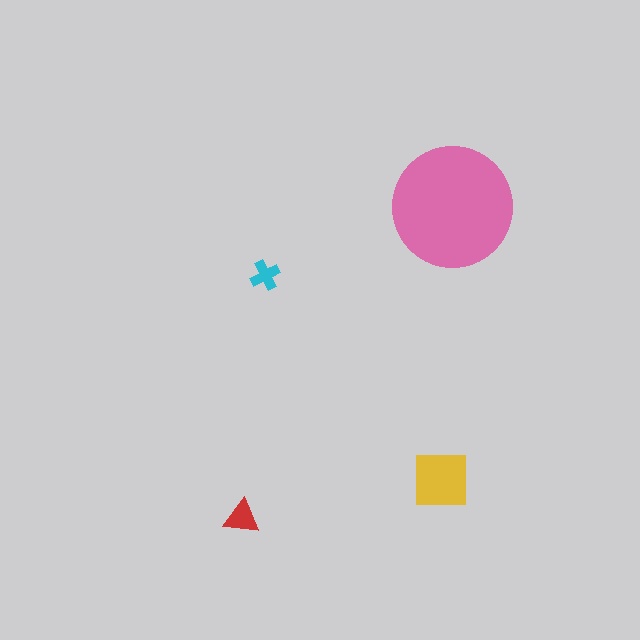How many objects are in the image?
There are 4 objects in the image.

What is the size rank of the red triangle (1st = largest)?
3rd.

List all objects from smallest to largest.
The cyan cross, the red triangle, the yellow square, the pink circle.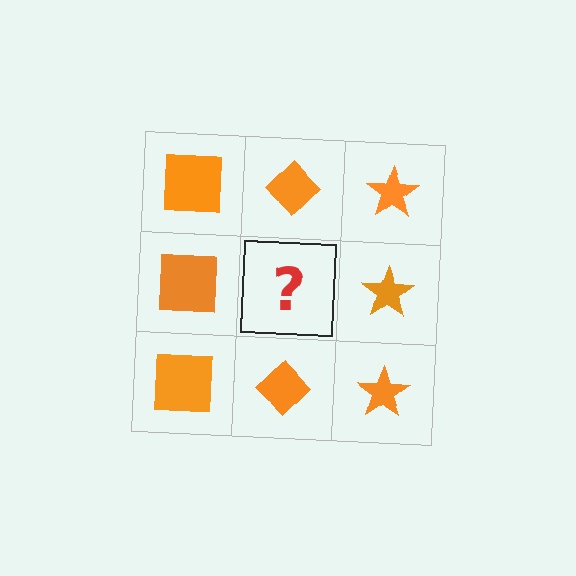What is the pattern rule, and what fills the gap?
The rule is that each column has a consistent shape. The gap should be filled with an orange diamond.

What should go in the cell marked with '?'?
The missing cell should contain an orange diamond.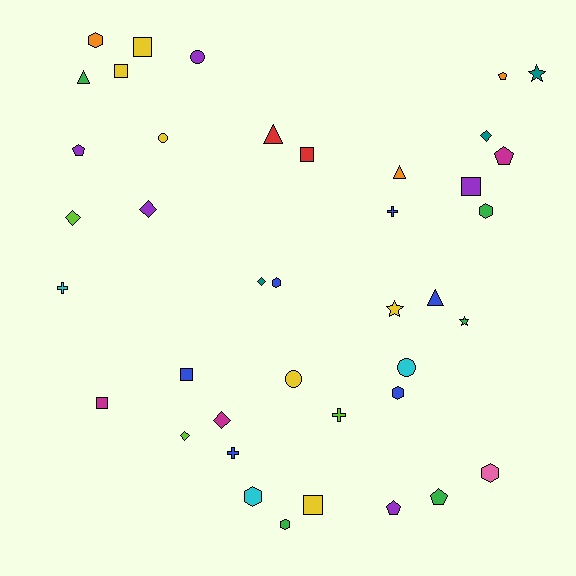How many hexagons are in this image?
There are 7 hexagons.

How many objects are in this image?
There are 40 objects.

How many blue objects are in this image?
There are 6 blue objects.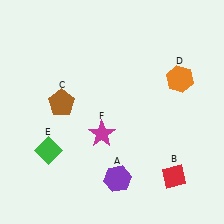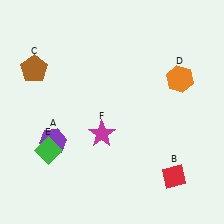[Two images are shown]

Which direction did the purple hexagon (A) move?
The purple hexagon (A) moved left.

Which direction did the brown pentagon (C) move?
The brown pentagon (C) moved up.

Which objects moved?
The objects that moved are: the purple hexagon (A), the brown pentagon (C).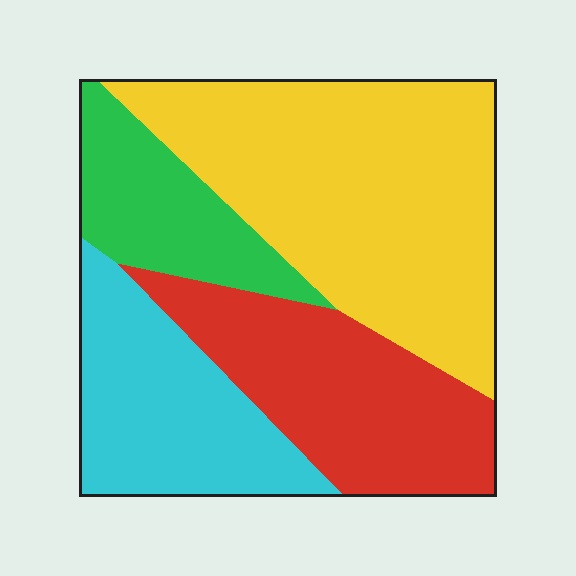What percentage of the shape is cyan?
Cyan covers about 20% of the shape.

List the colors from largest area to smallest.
From largest to smallest: yellow, red, cyan, green.